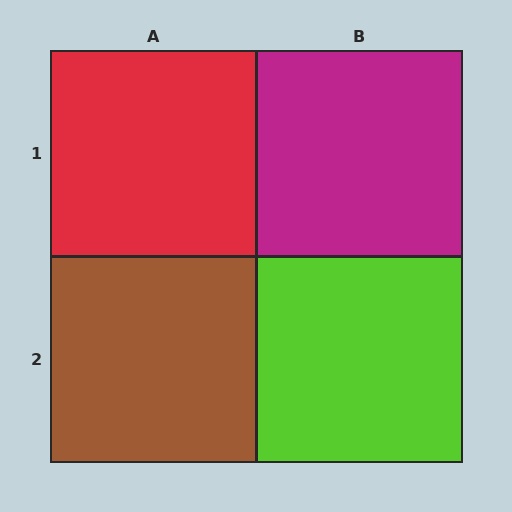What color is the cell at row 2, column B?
Lime.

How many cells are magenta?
1 cell is magenta.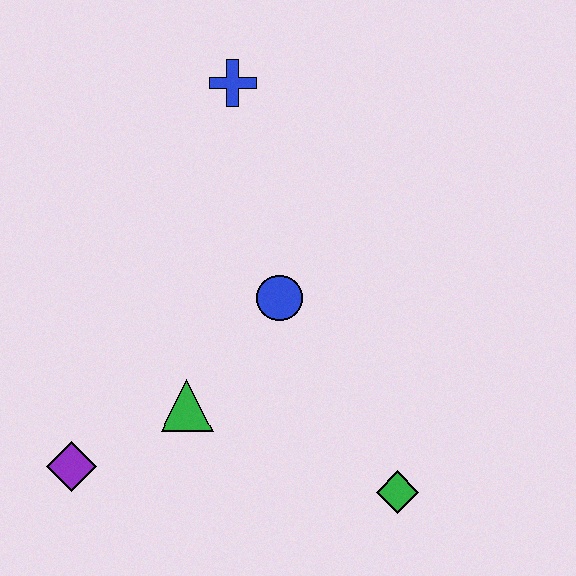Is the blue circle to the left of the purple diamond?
No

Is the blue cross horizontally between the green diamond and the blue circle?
No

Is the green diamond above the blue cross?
No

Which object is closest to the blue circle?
The green triangle is closest to the blue circle.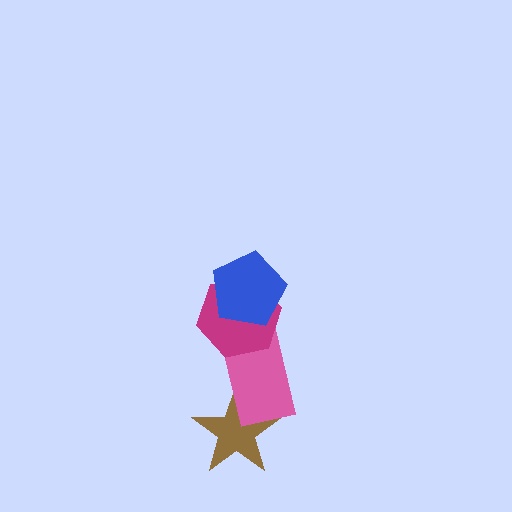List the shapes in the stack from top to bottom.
From top to bottom: the blue pentagon, the magenta hexagon, the pink rectangle, the brown star.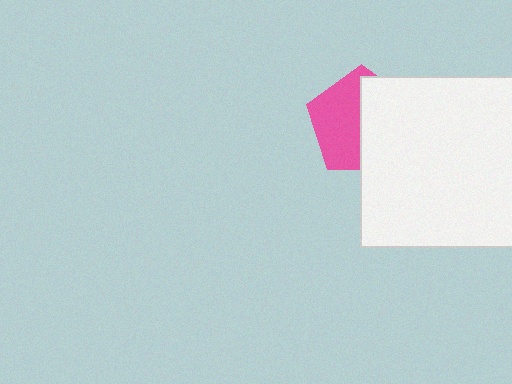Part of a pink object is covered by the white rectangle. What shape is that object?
It is a pentagon.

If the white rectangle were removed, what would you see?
You would see the complete pink pentagon.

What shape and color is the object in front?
The object in front is a white rectangle.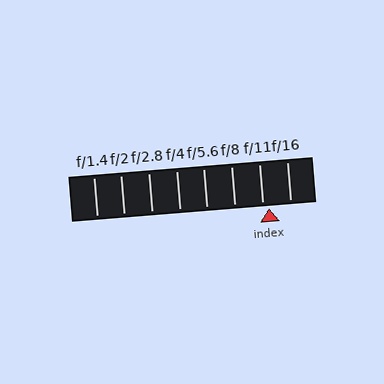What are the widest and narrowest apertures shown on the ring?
The widest aperture shown is f/1.4 and the narrowest is f/16.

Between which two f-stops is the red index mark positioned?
The index mark is between f/11 and f/16.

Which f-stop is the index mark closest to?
The index mark is closest to f/11.